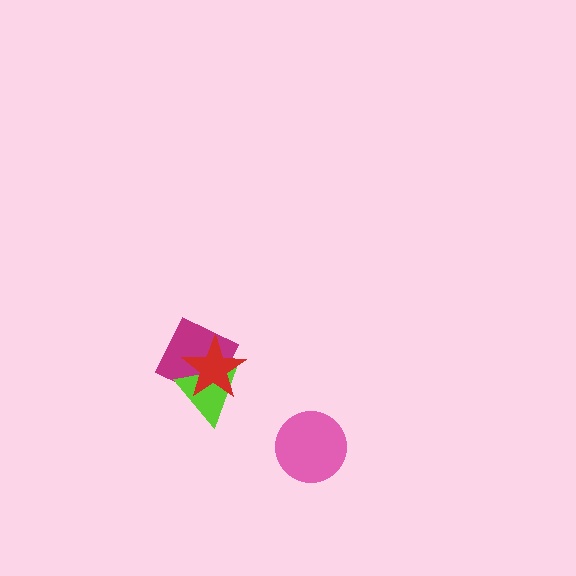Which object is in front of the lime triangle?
The red star is in front of the lime triangle.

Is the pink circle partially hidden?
No, no other shape covers it.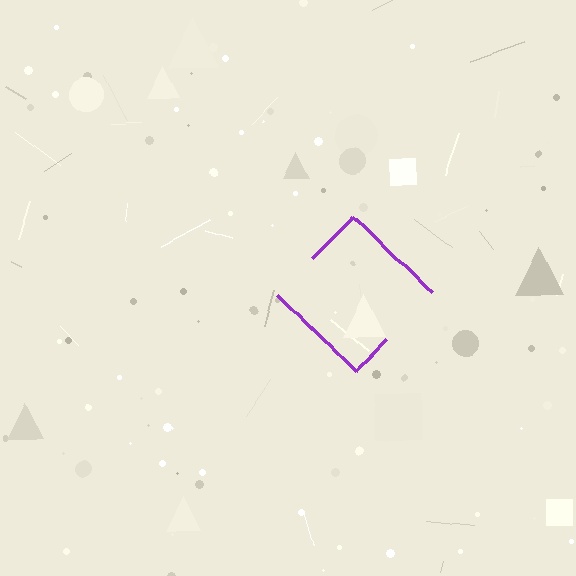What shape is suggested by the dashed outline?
The dashed outline suggests a diamond.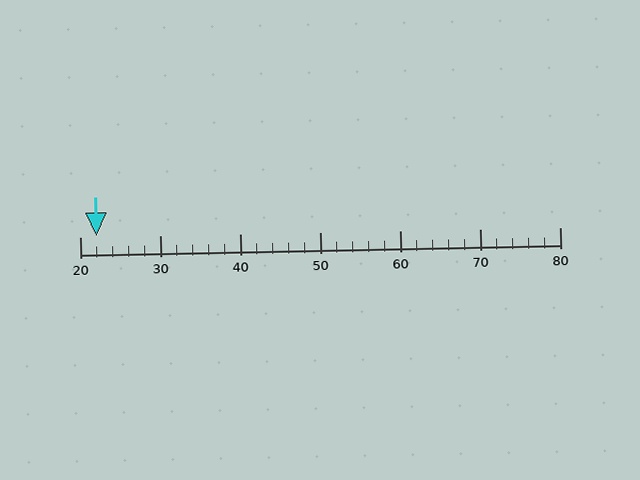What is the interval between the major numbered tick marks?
The major tick marks are spaced 10 units apart.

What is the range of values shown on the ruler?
The ruler shows values from 20 to 80.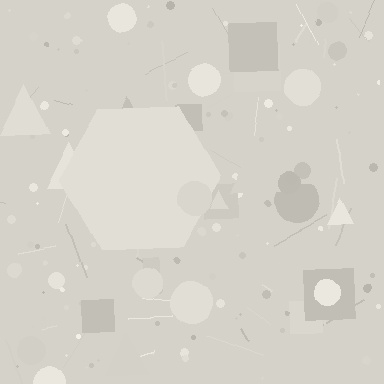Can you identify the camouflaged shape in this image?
The camouflaged shape is a hexagon.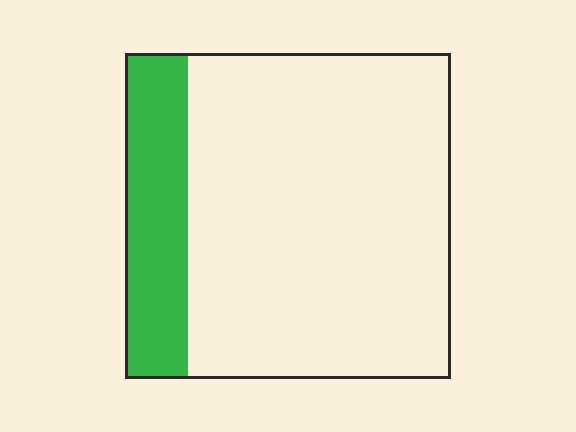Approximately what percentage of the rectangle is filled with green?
Approximately 20%.